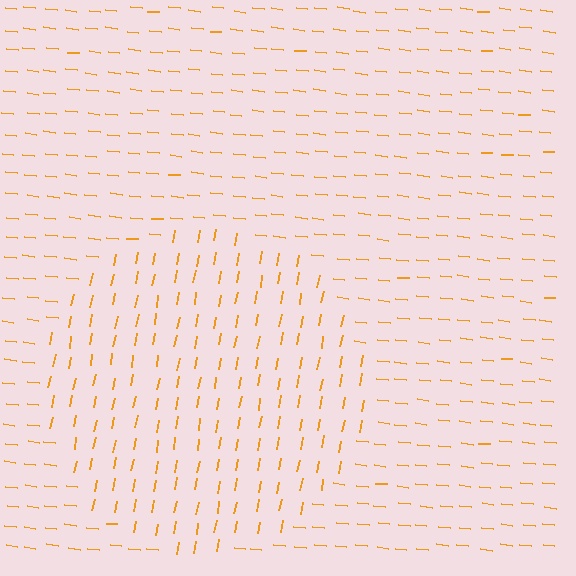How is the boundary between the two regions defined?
The boundary is defined purely by a change in line orientation (approximately 86 degrees difference). All lines are the same color and thickness.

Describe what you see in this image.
The image is filled with small orange line segments. A circle region in the image has lines oriented differently from the surrounding lines, creating a visible texture boundary.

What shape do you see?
I see a circle.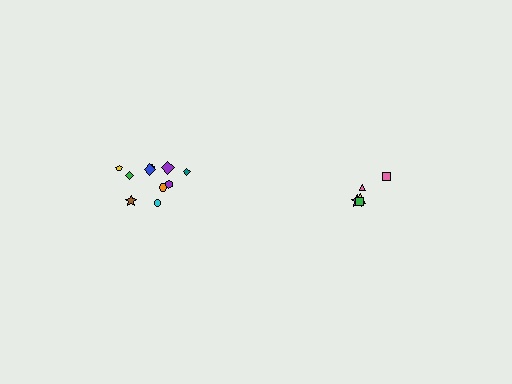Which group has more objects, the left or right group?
The left group.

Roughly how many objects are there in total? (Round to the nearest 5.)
Roughly 15 objects in total.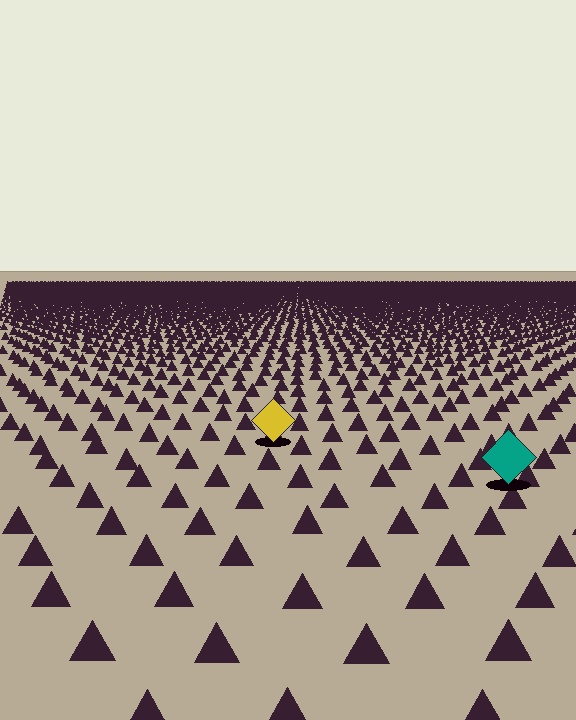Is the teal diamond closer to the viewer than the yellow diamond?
Yes. The teal diamond is closer — you can tell from the texture gradient: the ground texture is coarser near it.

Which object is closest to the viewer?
The teal diamond is closest. The texture marks near it are larger and more spread out.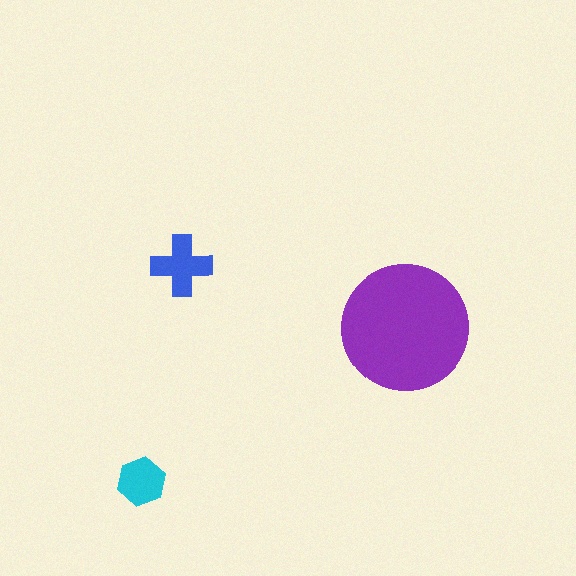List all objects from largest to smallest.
The purple circle, the blue cross, the cyan hexagon.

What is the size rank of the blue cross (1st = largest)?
2nd.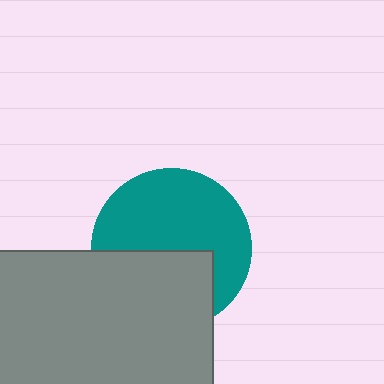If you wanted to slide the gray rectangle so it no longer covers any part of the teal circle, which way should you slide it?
Slide it down — that is the most direct way to separate the two shapes.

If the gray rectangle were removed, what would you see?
You would see the complete teal circle.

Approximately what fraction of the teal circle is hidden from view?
Roughly 40% of the teal circle is hidden behind the gray rectangle.